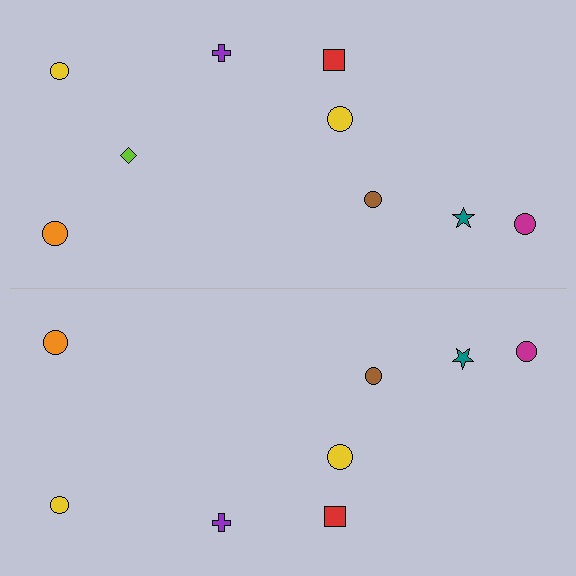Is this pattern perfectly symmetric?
No, the pattern is not perfectly symmetric. A lime diamond is missing from the bottom side.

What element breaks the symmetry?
A lime diamond is missing from the bottom side.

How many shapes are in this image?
There are 17 shapes in this image.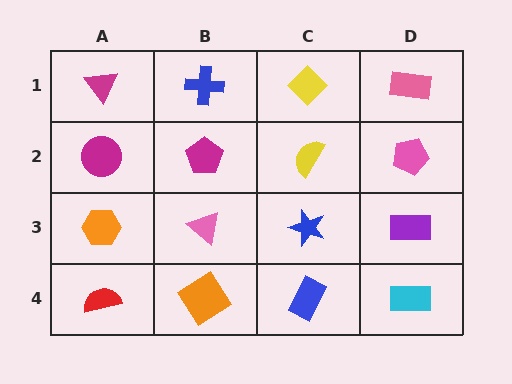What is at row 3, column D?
A purple rectangle.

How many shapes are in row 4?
4 shapes.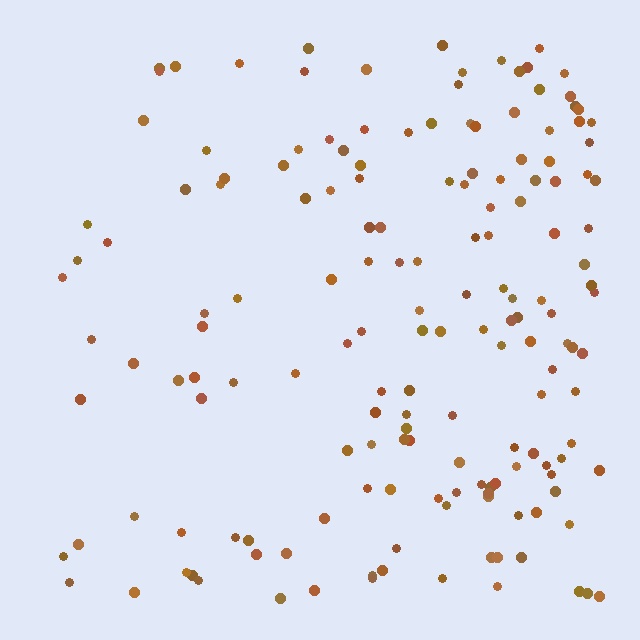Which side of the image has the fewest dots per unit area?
The left.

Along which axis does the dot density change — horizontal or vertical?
Horizontal.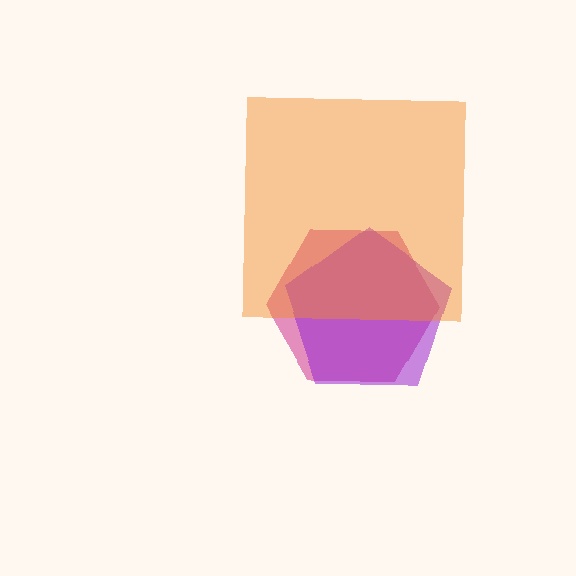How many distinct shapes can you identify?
There are 3 distinct shapes: a magenta hexagon, a purple pentagon, an orange square.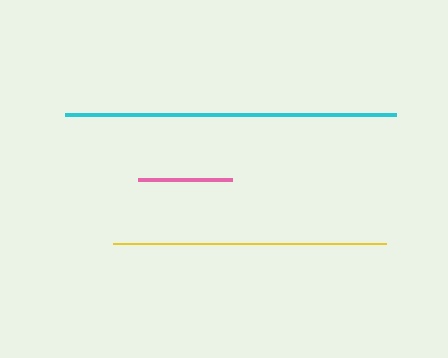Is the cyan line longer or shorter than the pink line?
The cyan line is longer than the pink line.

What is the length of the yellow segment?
The yellow segment is approximately 273 pixels long.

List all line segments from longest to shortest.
From longest to shortest: cyan, yellow, pink.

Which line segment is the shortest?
The pink line is the shortest at approximately 94 pixels.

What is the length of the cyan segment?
The cyan segment is approximately 331 pixels long.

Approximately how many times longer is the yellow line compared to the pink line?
The yellow line is approximately 2.9 times the length of the pink line.